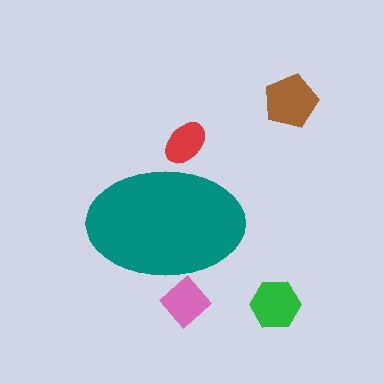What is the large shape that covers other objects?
A teal ellipse.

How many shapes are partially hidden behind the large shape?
2 shapes are partially hidden.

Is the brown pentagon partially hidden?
No, the brown pentagon is fully visible.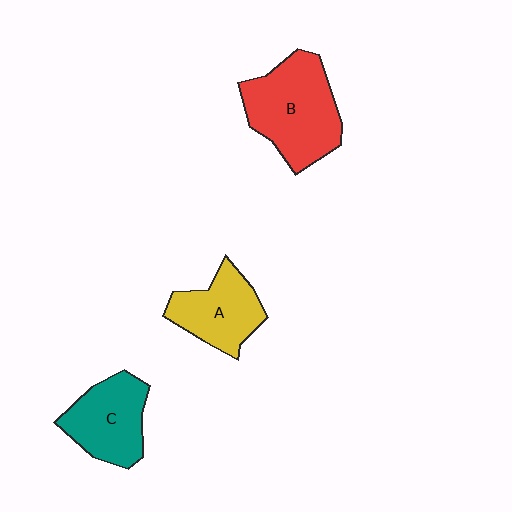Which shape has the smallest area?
Shape A (yellow).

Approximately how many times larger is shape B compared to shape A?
Approximately 1.5 times.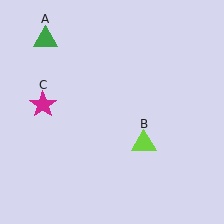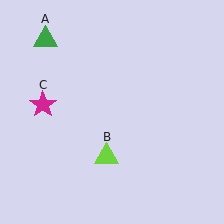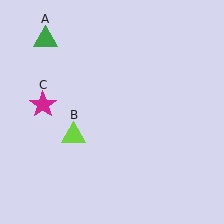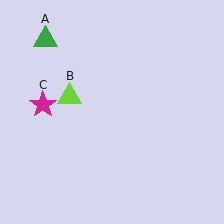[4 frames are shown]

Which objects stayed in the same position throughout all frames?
Green triangle (object A) and magenta star (object C) remained stationary.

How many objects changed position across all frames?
1 object changed position: lime triangle (object B).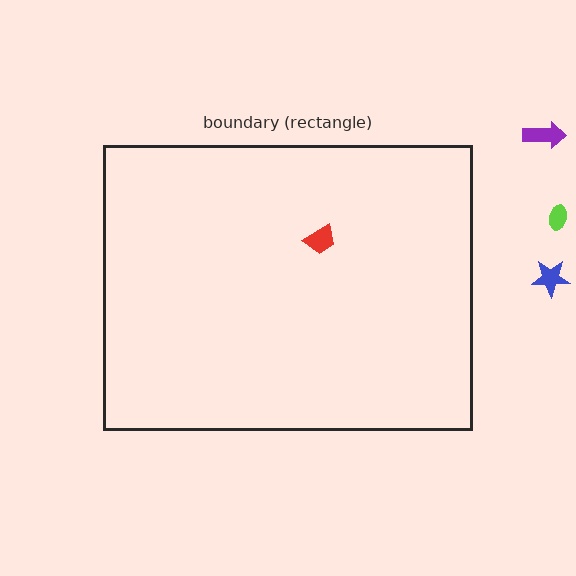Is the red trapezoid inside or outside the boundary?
Inside.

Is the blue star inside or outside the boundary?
Outside.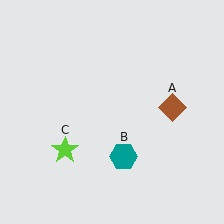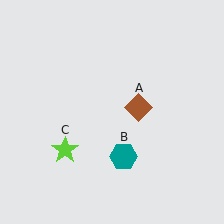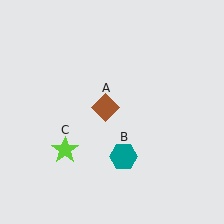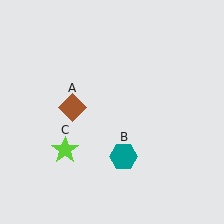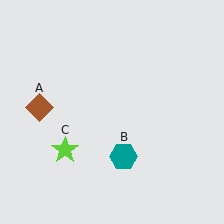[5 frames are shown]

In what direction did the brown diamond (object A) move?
The brown diamond (object A) moved left.